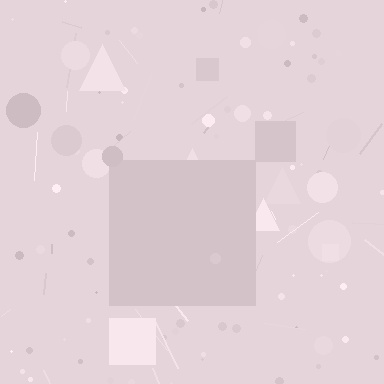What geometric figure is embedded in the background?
A square is embedded in the background.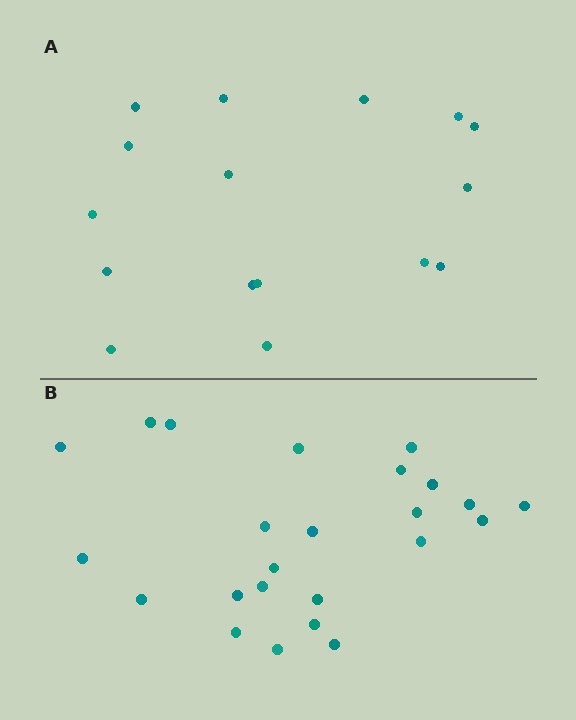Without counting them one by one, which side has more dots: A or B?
Region B (the bottom region) has more dots.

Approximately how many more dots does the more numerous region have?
Region B has roughly 8 or so more dots than region A.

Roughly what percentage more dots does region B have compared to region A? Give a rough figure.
About 50% more.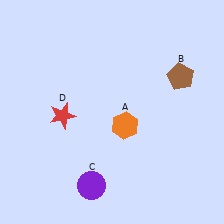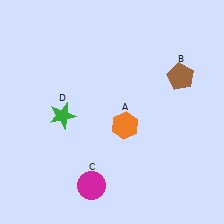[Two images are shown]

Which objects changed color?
C changed from purple to magenta. D changed from red to green.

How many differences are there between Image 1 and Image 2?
There are 2 differences between the two images.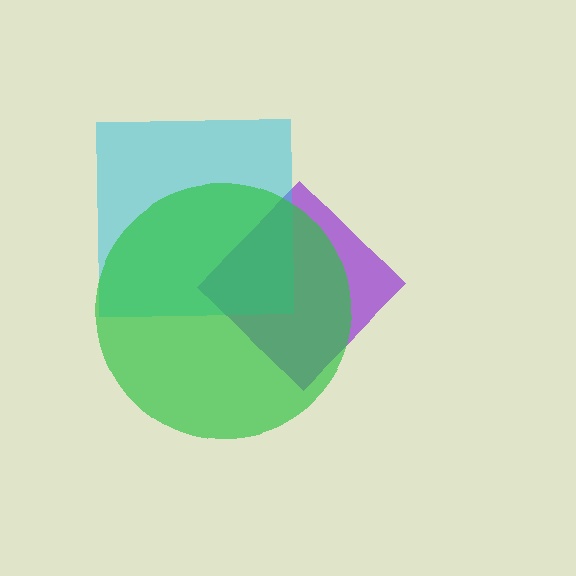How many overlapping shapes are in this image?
There are 3 overlapping shapes in the image.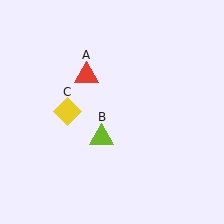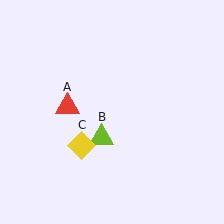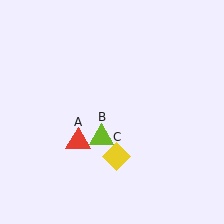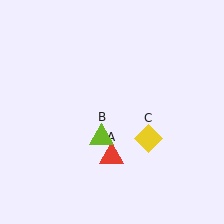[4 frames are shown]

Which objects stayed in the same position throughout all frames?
Lime triangle (object B) remained stationary.